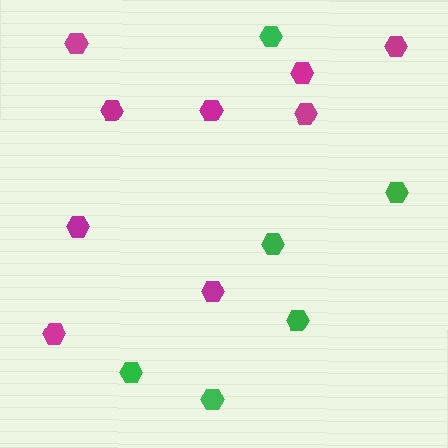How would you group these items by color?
There are 2 groups: one group of magenta hexagons (9) and one group of green hexagons (6).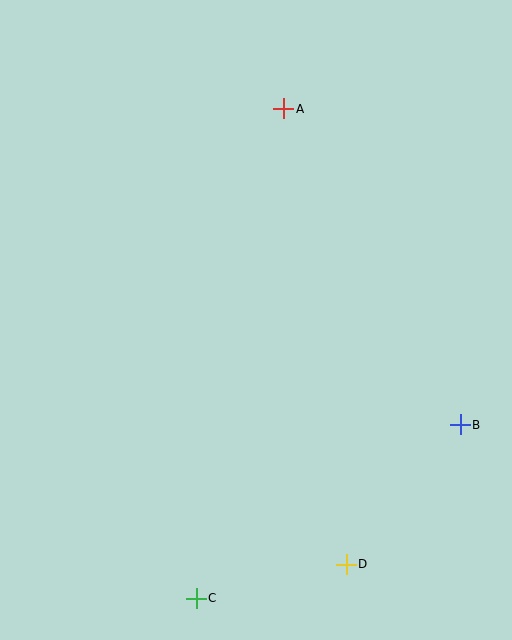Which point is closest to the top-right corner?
Point A is closest to the top-right corner.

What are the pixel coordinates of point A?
Point A is at (284, 109).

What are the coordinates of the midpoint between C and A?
The midpoint between C and A is at (240, 354).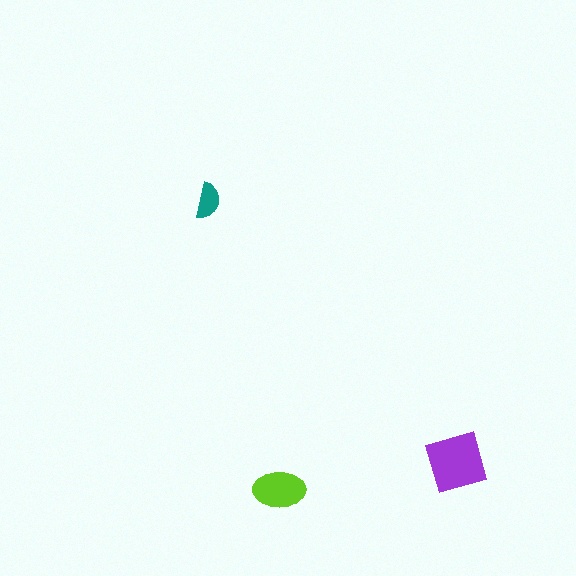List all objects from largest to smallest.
The purple square, the lime ellipse, the teal semicircle.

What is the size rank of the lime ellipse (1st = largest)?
2nd.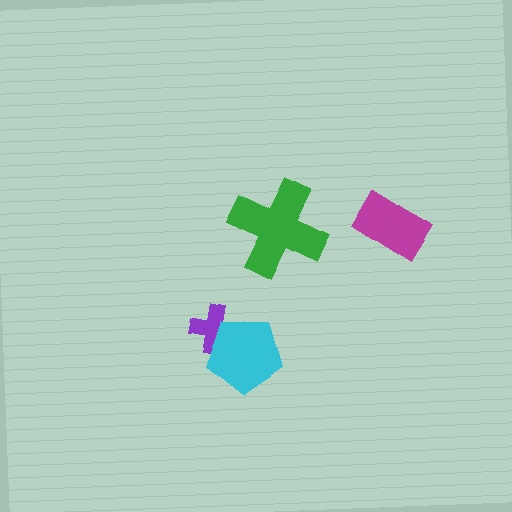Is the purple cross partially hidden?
Yes, it is partially covered by another shape.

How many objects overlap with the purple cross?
1 object overlaps with the purple cross.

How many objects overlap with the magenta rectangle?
0 objects overlap with the magenta rectangle.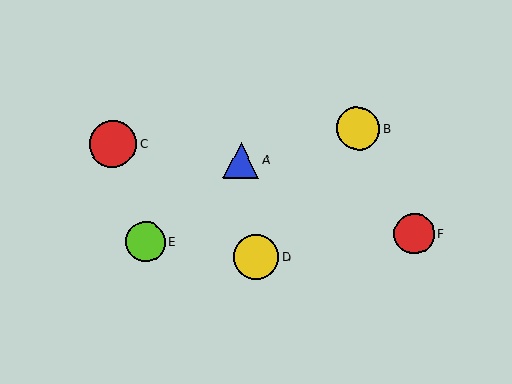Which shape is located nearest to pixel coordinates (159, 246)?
The lime circle (labeled E) at (145, 242) is nearest to that location.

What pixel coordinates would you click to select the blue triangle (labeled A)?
Click at (241, 160) to select the blue triangle A.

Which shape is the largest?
The red circle (labeled C) is the largest.